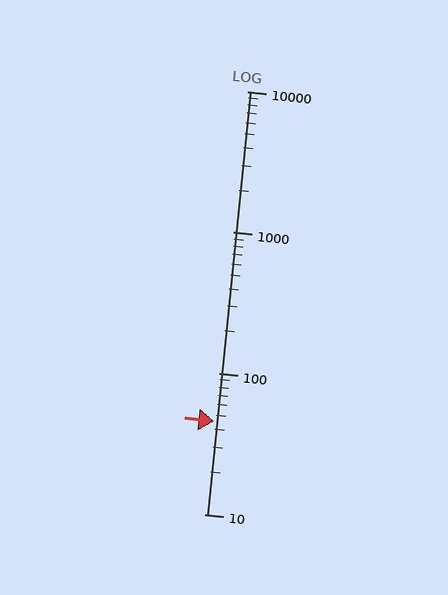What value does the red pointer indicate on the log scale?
The pointer indicates approximately 46.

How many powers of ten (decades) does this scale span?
The scale spans 3 decades, from 10 to 10000.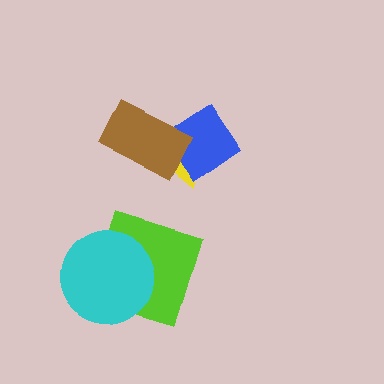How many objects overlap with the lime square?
1 object overlaps with the lime square.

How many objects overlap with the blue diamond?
2 objects overlap with the blue diamond.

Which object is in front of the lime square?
The cyan circle is in front of the lime square.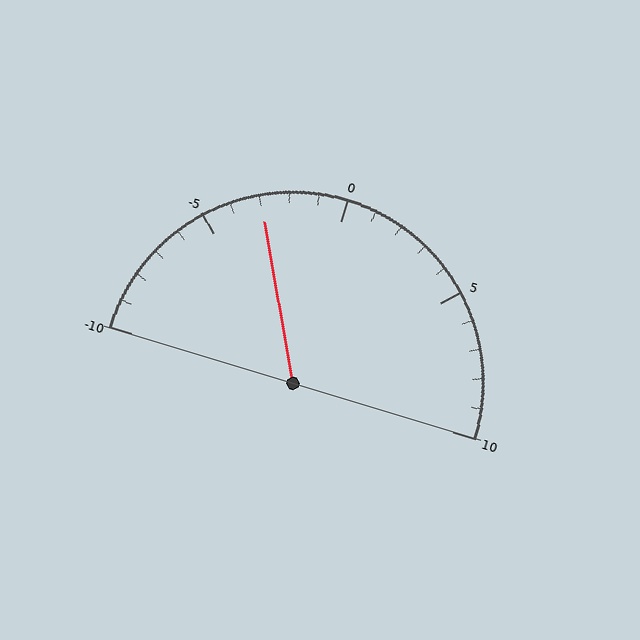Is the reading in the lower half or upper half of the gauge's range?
The reading is in the lower half of the range (-10 to 10).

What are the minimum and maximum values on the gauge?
The gauge ranges from -10 to 10.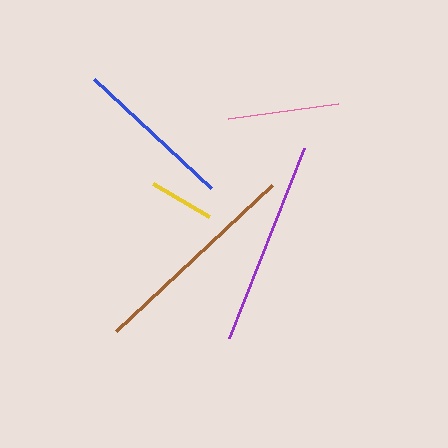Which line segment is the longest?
The brown line is the longest at approximately 214 pixels.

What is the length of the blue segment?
The blue segment is approximately 160 pixels long.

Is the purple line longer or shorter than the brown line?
The brown line is longer than the purple line.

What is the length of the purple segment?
The purple segment is approximately 203 pixels long.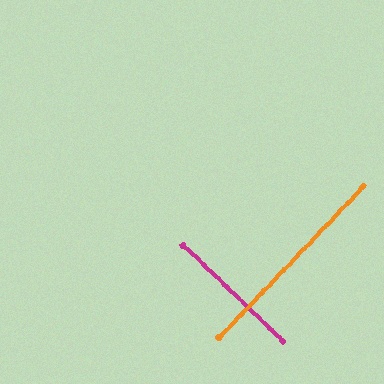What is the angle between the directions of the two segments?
Approximately 90 degrees.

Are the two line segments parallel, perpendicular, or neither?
Perpendicular — they meet at approximately 90°.